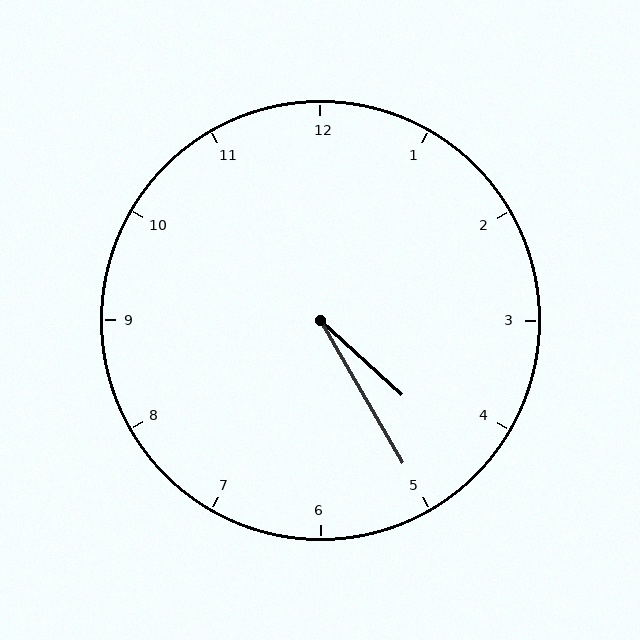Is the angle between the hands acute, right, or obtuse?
It is acute.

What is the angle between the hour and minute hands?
Approximately 18 degrees.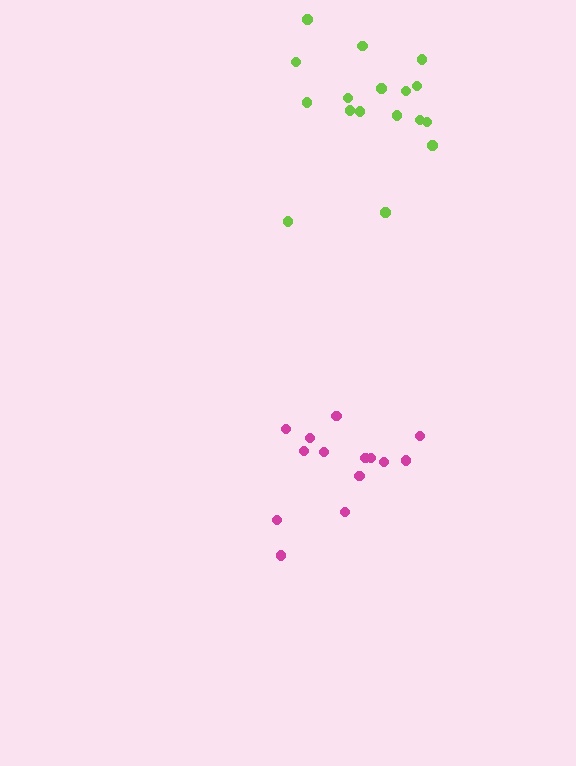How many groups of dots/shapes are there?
There are 2 groups.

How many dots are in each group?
Group 1: 14 dots, Group 2: 17 dots (31 total).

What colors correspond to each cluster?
The clusters are colored: magenta, lime.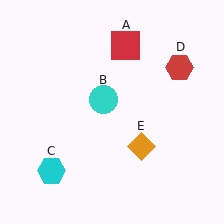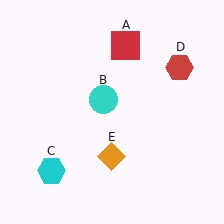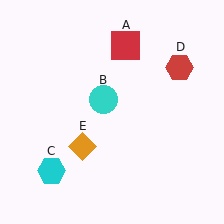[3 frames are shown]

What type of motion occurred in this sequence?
The orange diamond (object E) rotated clockwise around the center of the scene.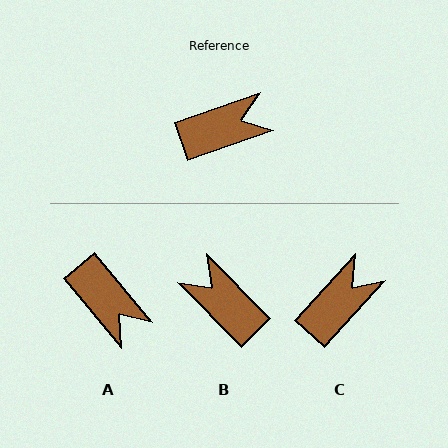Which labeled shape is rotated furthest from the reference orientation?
B, about 115 degrees away.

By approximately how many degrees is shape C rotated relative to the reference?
Approximately 28 degrees counter-clockwise.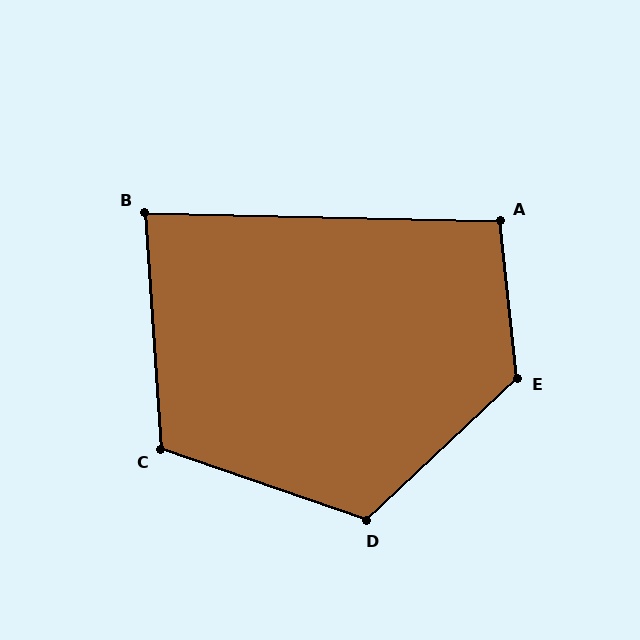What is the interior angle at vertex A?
Approximately 97 degrees (obtuse).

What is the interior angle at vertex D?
Approximately 118 degrees (obtuse).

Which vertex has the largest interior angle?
E, at approximately 127 degrees.